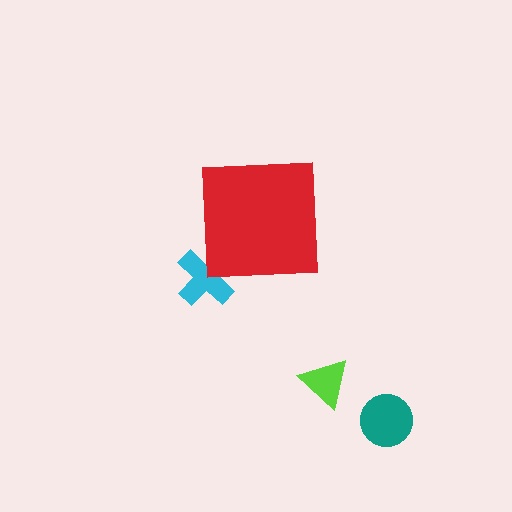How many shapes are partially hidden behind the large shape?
1 shape is partially hidden.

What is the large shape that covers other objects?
A red square.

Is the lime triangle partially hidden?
No, the lime triangle is fully visible.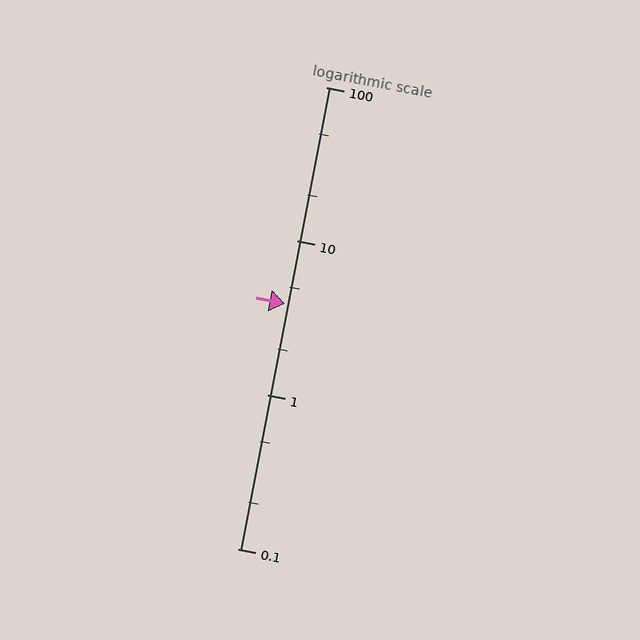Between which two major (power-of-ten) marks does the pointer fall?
The pointer is between 1 and 10.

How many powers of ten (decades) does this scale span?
The scale spans 3 decades, from 0.1 to 100.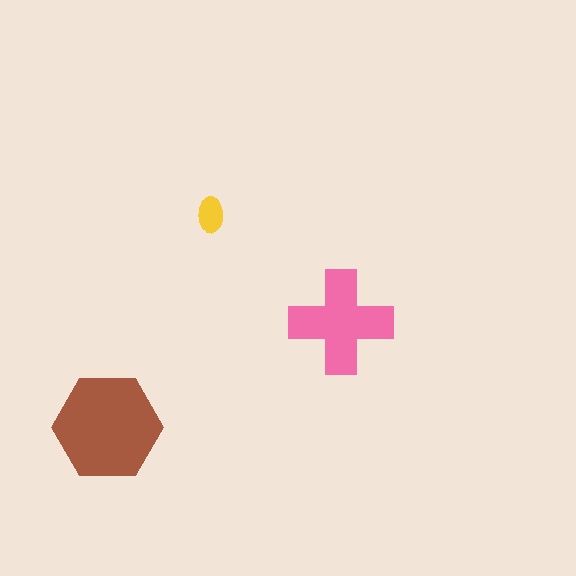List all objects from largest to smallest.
The brown hexagon, the pink cross, the yellow ellipse.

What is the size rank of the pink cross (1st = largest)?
2nd.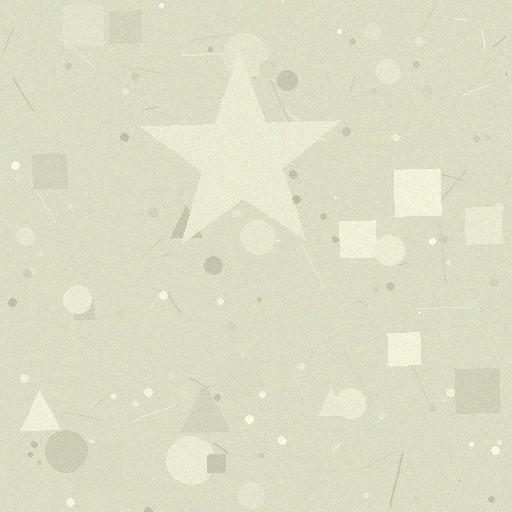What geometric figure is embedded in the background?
A star is embedded in the background.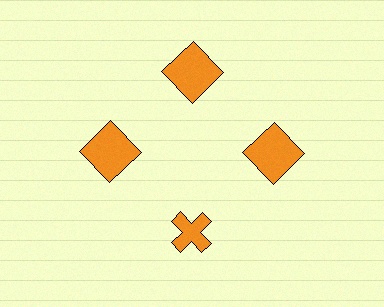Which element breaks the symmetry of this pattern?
The orange cross at roughly the 6 o'clock position breaks the symmetry. All other shapes are orange squares.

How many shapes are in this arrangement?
There are 4 shapes arranged in a ring pattern.